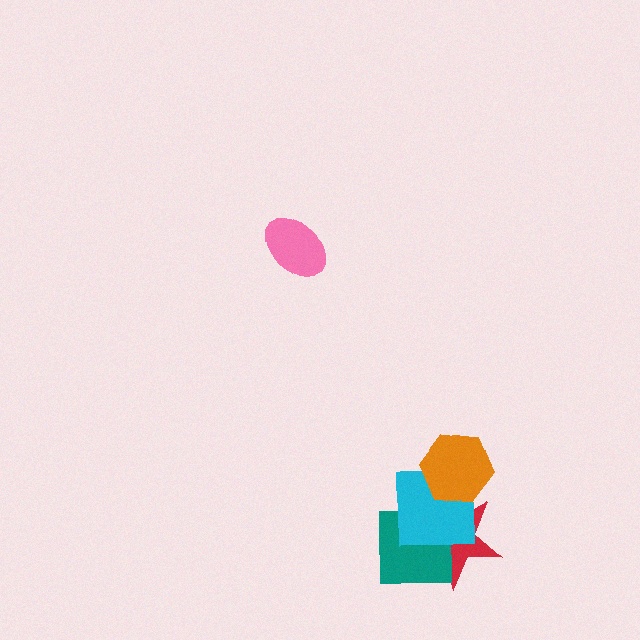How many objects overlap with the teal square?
2 objects overlap with the teal square.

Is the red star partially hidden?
Yes, it is partially covered by another shape.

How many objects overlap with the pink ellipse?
0 objects overlap with the pink ellipse.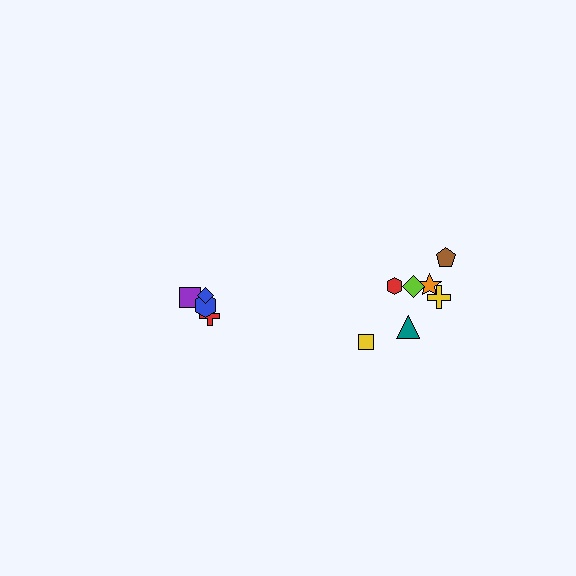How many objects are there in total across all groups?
There are 11 objects.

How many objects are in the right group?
There are 7 objects.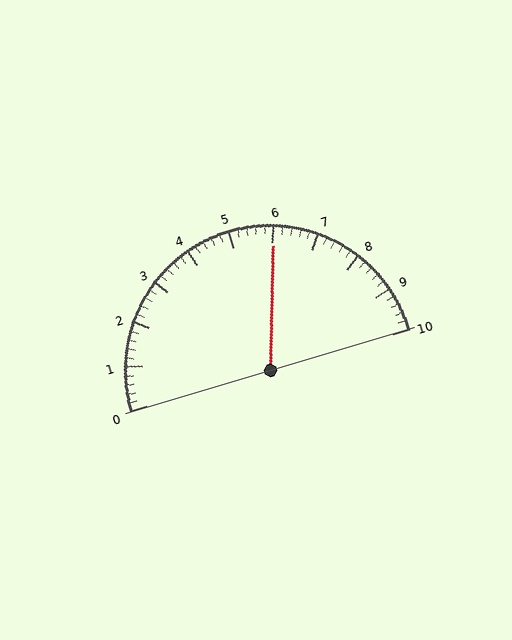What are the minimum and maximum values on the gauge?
The gauge ranges from 0 to 10.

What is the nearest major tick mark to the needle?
The nearest major tick mark is 6.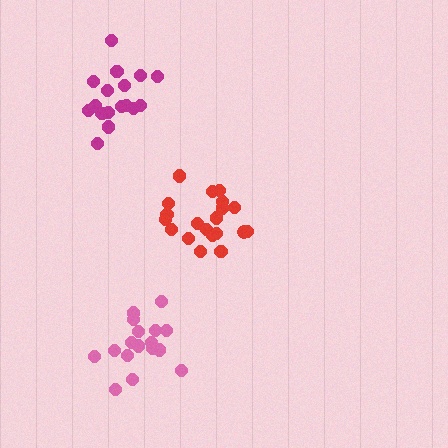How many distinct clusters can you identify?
There are 3 distinct clusters.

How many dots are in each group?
Group 1: 20 dots, Group 2: 17 dots, Group 3: 17 dots (54 total).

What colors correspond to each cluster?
The clusters are colored: red, pink, magenta.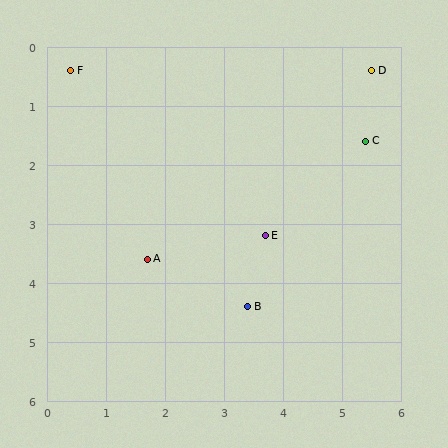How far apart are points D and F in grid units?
Points D and F are about 5.1 grid units apart.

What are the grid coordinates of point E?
Point E is at approximately (3.7, 3.2).